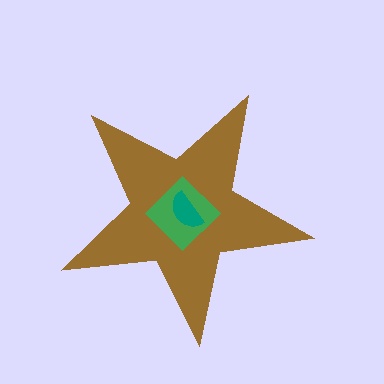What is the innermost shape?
The teal semicircle.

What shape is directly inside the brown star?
The green diamond.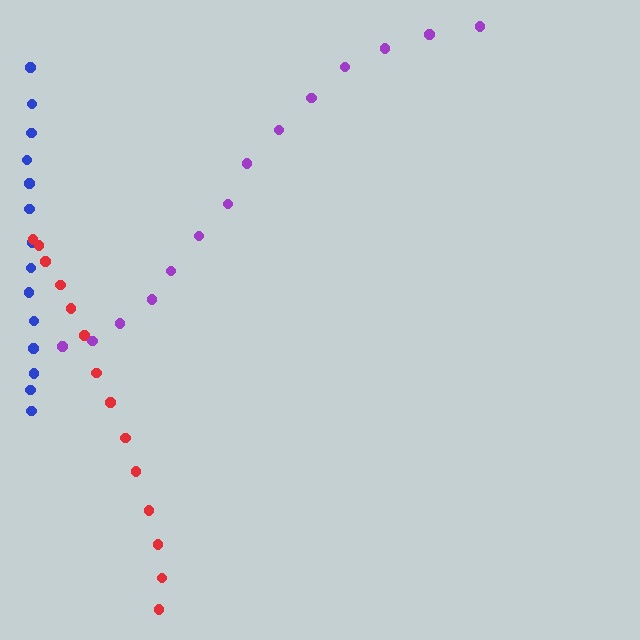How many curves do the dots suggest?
There are 3 distinct paths.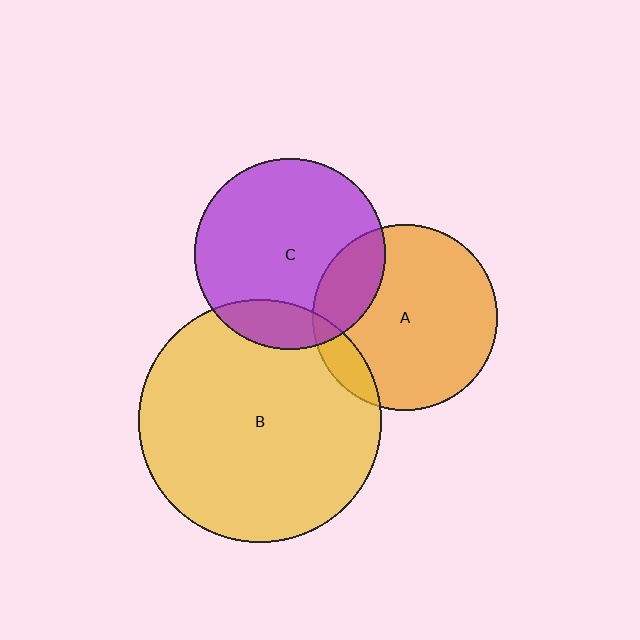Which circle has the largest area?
Circle B (yellow).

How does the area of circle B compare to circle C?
Approximately 1.6 times.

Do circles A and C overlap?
Yes.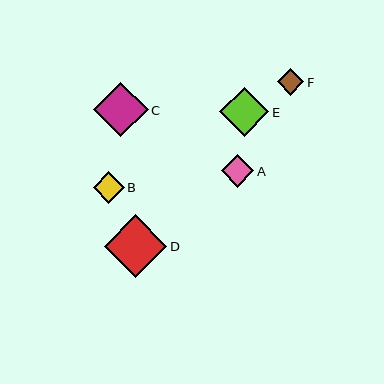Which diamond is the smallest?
Diamond F is the smallest with a size of approximately 27 pixels.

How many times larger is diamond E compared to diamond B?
Diamond E is approximately 1.6 times the size of diamond B.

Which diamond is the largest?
Diamond D is the largest with a size of approximately 63 pixels.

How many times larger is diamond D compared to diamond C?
Diamond D is approximately 1.2 times the size of diamond C.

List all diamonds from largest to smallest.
From largest to smallest: D, C, E, A, B, F.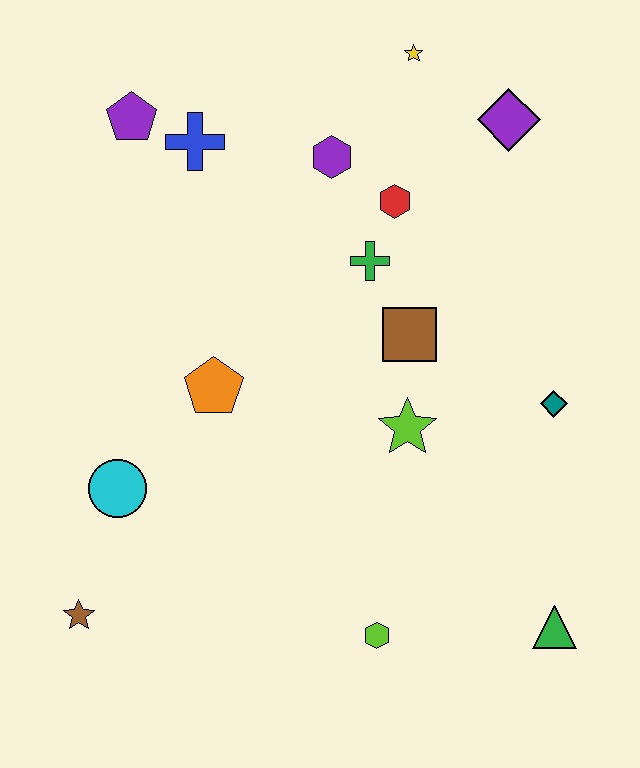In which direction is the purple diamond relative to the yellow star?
The purple diamond is to the right of the yellow star.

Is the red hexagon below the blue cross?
Yes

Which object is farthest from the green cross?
The brown star is farthest from the green cross.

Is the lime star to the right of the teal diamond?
No